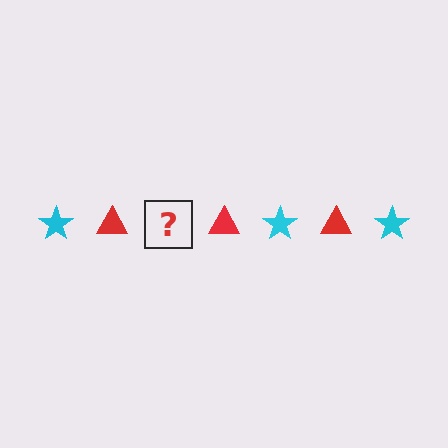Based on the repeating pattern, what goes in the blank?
The blank should be a cyan star.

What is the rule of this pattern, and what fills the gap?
The rule is that the pattern alternates between cyan star and red triangle. The gap should be filled with a cyan star.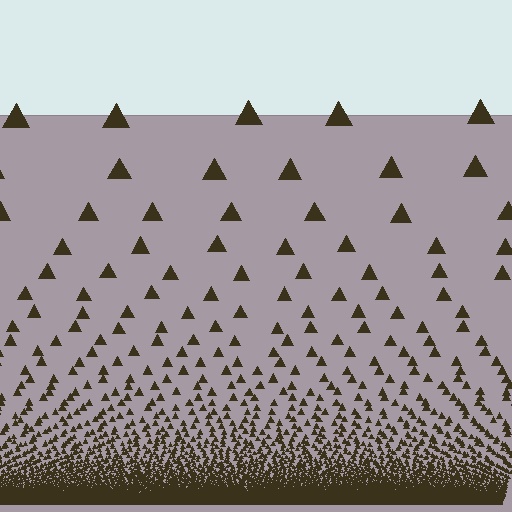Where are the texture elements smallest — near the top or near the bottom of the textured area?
Near the bottom.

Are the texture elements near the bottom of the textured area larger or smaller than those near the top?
Smaller. The gradient is inverted — elements near the bottom are smaller and denser.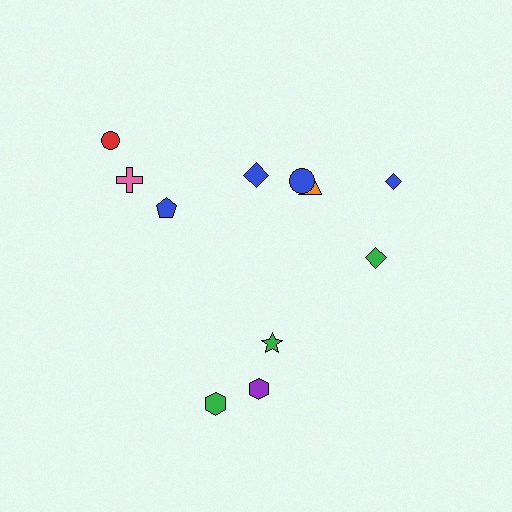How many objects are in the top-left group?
There are 3 objects.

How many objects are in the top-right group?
There are 5 objects.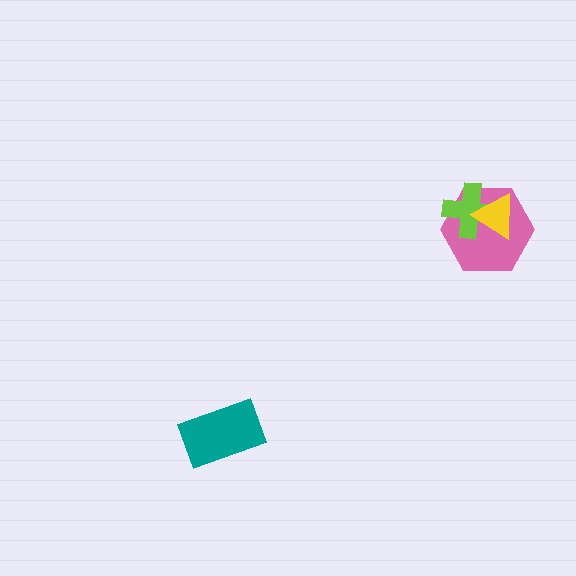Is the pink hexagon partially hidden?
Yes, it is partially covered by another shape.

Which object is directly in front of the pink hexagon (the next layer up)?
The lime cross is directly in front of the pink hexagon.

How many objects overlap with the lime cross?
2 objects overlap with the lime cross.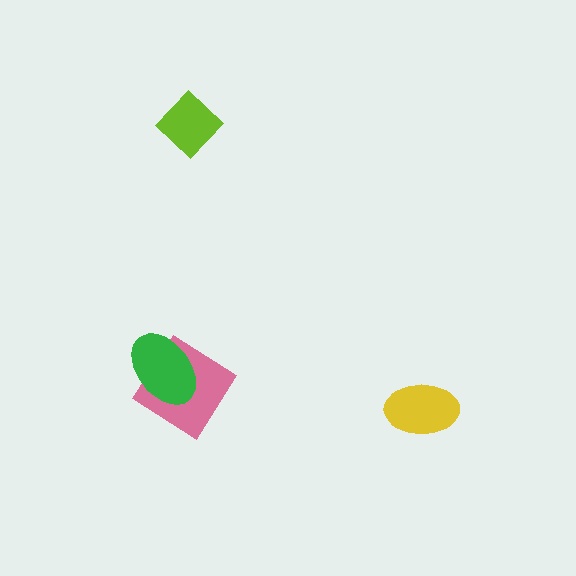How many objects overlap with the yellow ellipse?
0 objects overlap with the yellow ellipse.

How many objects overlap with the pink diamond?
1 object overlaps with the pink diamond.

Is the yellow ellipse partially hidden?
No, no other shape covers it.